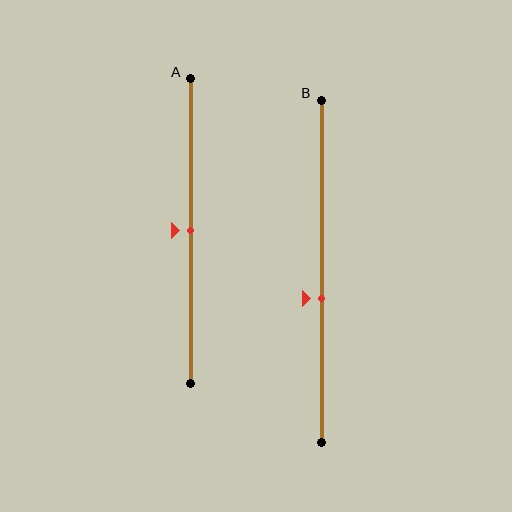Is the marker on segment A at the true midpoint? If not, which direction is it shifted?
Yes, the marker on segment A is at the true midpoint.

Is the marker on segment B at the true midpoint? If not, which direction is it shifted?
No, the marker on segment B is shifted downward by about 8% of the segment length.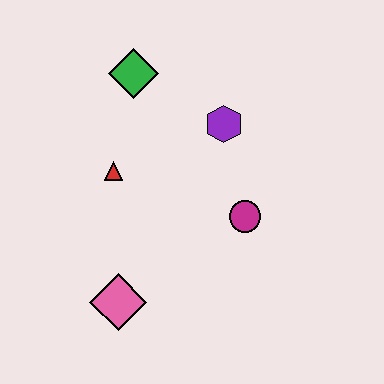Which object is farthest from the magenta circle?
The green diamond is farthest from the magenta circle.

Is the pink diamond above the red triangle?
No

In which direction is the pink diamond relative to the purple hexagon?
The pink diamond is below the purple hexagon.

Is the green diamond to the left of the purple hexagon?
Yes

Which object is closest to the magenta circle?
The purple hexagon is closest to the magenta circle.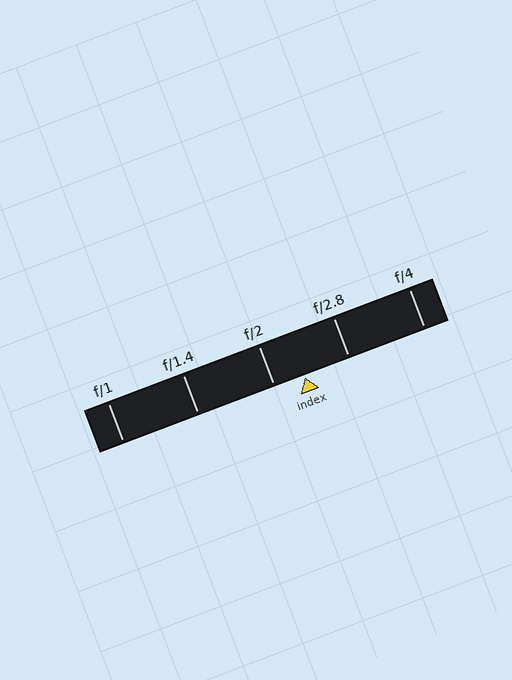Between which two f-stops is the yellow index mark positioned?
The index mark is between f/2 and f/2.8.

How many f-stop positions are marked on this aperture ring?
There are 5 f-stop positions marked.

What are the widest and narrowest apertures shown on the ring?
The widest aperture shown is f/1 and the narrowest is f/4.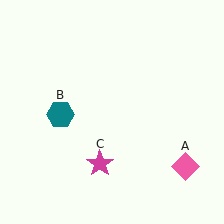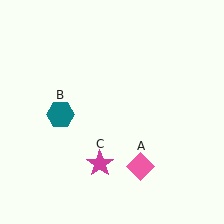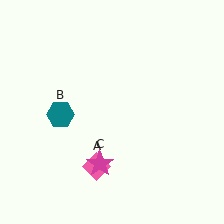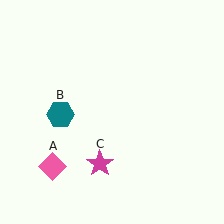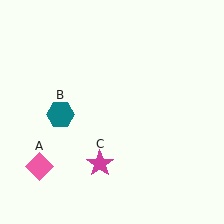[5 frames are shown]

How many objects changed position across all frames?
1 object changed position: pink diamond (object A).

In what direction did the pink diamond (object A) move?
The pink diamond (object A) moved left.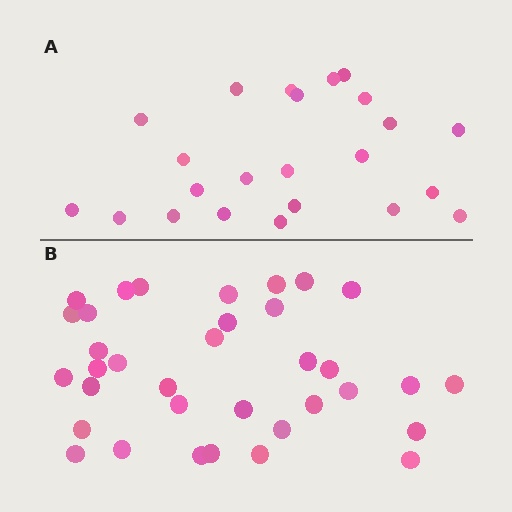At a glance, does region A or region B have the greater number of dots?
Region B (the bottom region) has more dots.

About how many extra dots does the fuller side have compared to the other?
Region B has roughly 12 or so more dots than region A.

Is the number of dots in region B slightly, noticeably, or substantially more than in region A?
Region B has substantially more. The ratio is roughly 1.5 to 1.